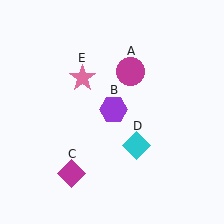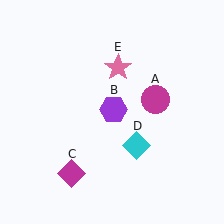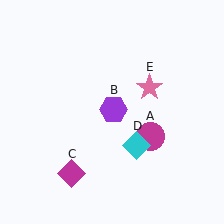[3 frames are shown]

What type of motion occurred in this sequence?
The magenta circle (object A), pink star (object E) rotated clockwise around the center of the scene.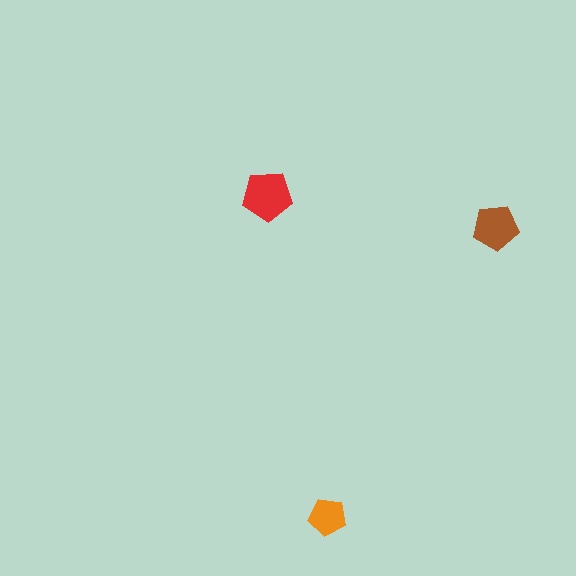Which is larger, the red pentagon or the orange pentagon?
The red one.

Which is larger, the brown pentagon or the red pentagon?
The red one.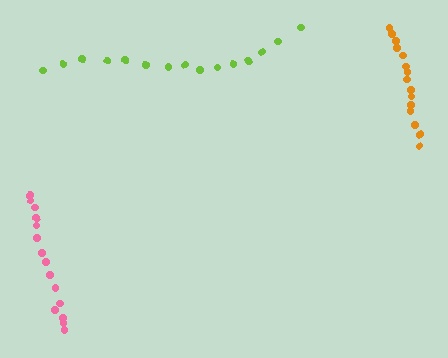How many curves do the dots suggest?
There are 3 distinct paths.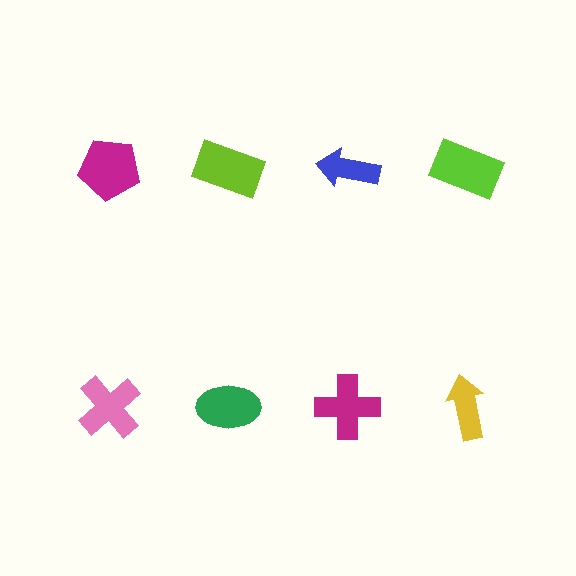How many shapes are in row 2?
4 shapes.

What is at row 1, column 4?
A lime rectangle.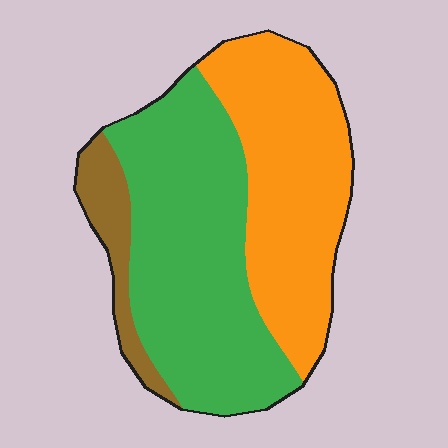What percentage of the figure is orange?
Orange covers 40% of the figure.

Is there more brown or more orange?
Orange.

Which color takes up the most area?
Green, at roughly 50%.